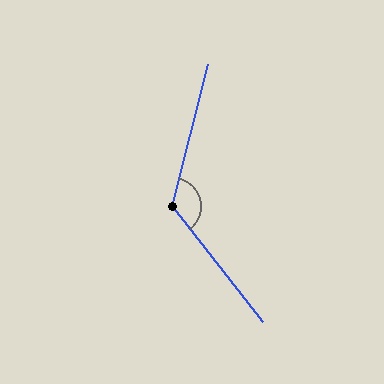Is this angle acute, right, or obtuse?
It is obtuse.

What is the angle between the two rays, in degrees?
Approximately 128 degrees.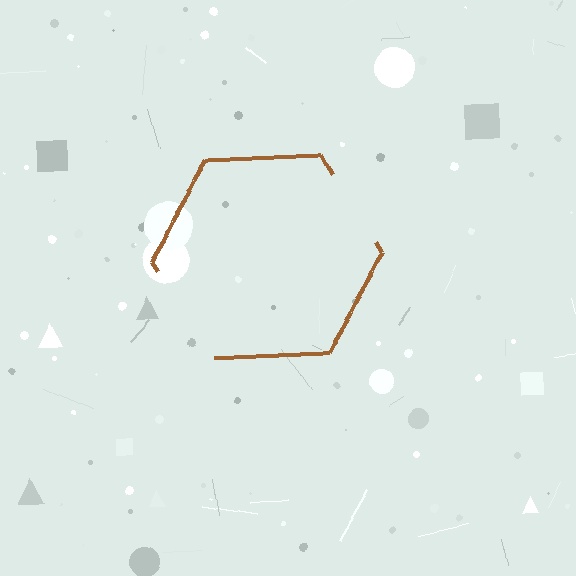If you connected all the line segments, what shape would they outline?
They would outline a hexagon.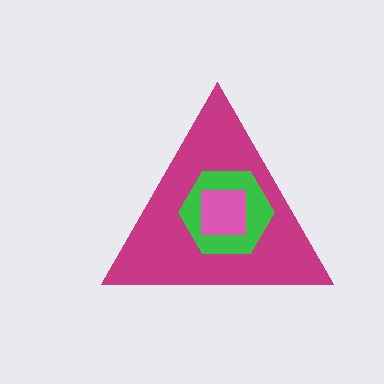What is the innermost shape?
The pink square.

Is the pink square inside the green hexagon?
Yes.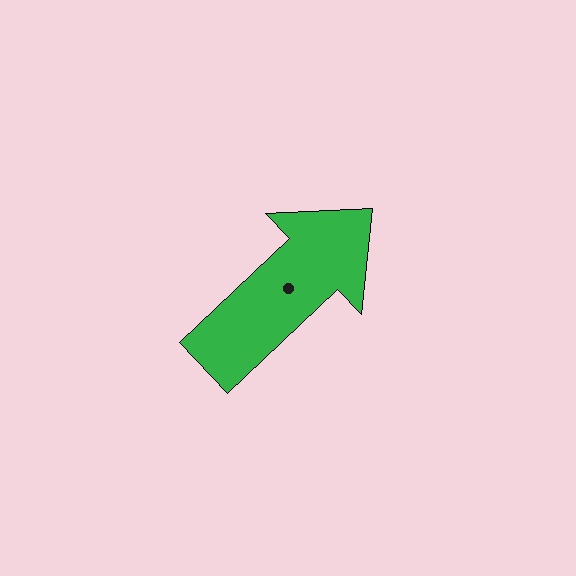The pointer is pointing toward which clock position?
Roughly 2 o'clock.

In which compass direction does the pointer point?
Northeast.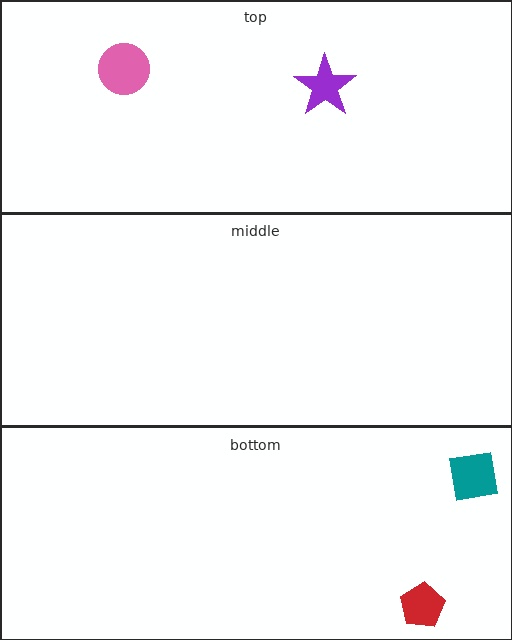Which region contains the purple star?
The top region.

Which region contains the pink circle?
The top region.